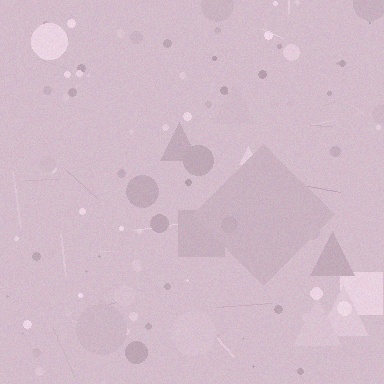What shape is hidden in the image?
A diamond is hidden in the image.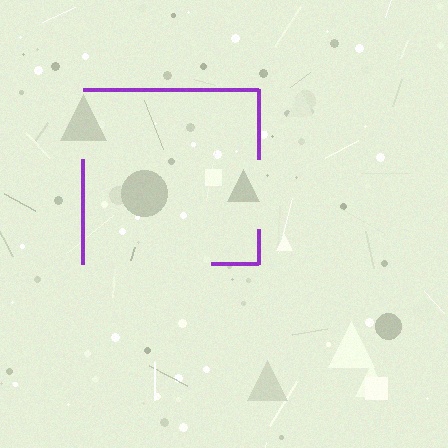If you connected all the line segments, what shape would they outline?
They would outline a square.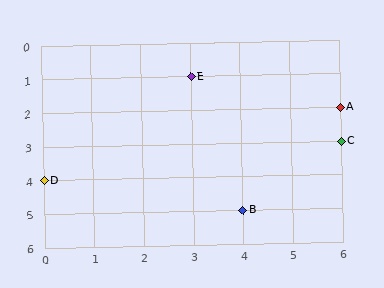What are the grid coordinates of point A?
Point A is at grid coordinates (6, 2).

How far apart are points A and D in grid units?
Points A and D are 6 columns and 2 rows apart (about 6.3 grid units diagonally).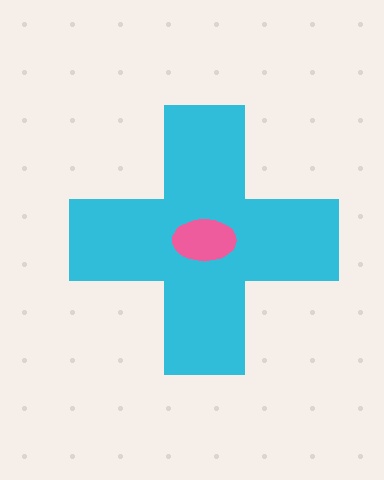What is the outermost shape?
The cyan cross.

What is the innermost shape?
The pink ellipse.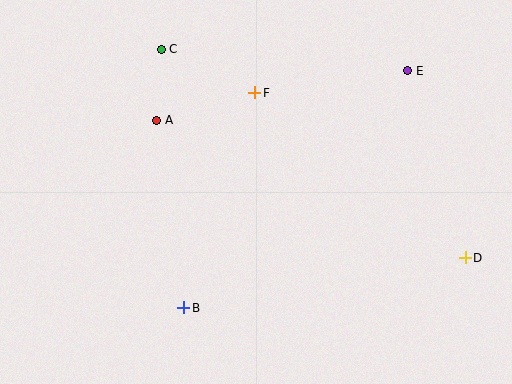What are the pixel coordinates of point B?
Point B is at (184, 308).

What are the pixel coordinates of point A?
Point A is at (157, 120).